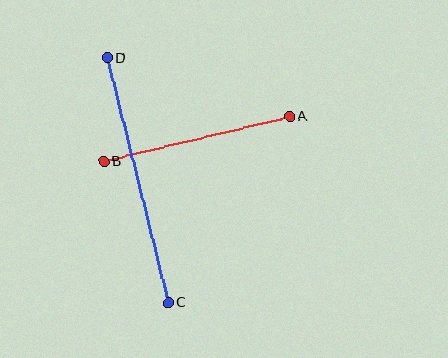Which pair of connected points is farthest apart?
Points C and D are farthest apart.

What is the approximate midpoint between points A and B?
The midpoint is at approximately (197, 139) pixels.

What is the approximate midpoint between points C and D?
The midpoint is at approximately (138, 180) pixels.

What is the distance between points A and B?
The distance is approximately 191 pixels.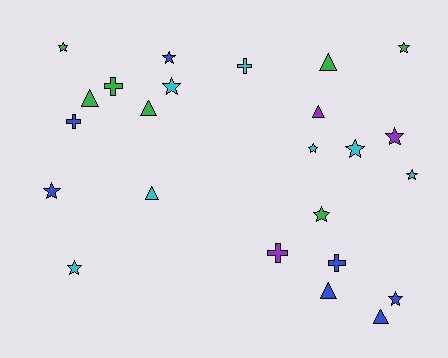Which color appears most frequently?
Cyan, with 7 objects.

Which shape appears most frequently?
Star, with 12 objects.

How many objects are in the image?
There are 24 objects.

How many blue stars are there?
There are 3 blue stars.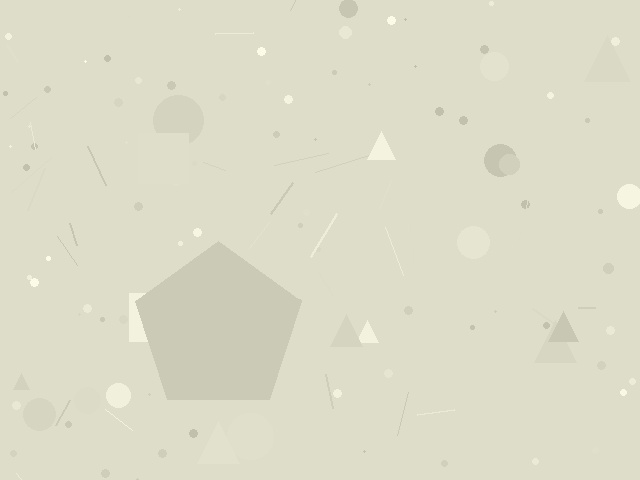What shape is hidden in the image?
A pentagon is hidden in the image.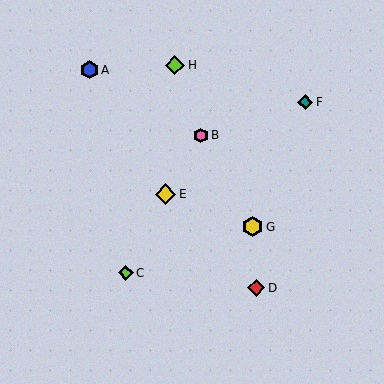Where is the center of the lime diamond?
The center of the lime diamond is at (126, 273).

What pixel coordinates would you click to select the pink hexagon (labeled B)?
Click at (201, 135) to select the pink hexagon B.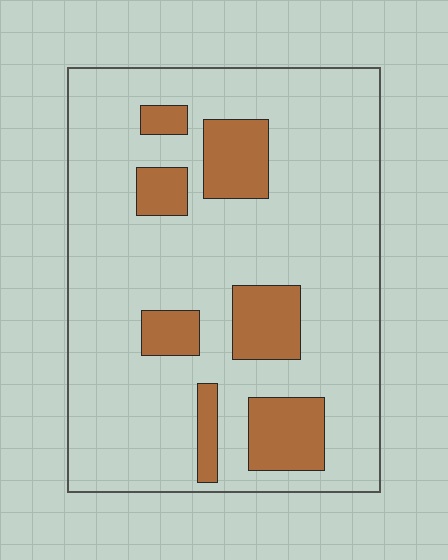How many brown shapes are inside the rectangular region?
7.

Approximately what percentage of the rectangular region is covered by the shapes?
Approximately 20%.